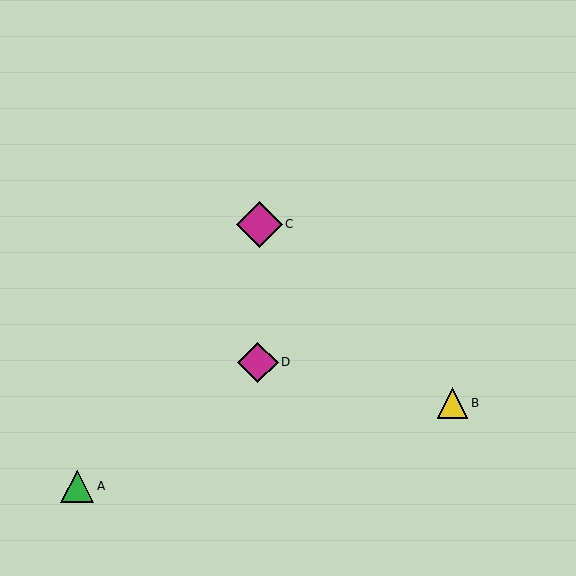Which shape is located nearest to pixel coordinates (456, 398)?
The yellow triangle (labeled B) at (453, 403) is nearest to that location.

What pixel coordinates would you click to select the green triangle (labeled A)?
Click at (77, 486) to select the green triangle A.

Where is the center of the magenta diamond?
The center of the magenta diamond is at (258, 362).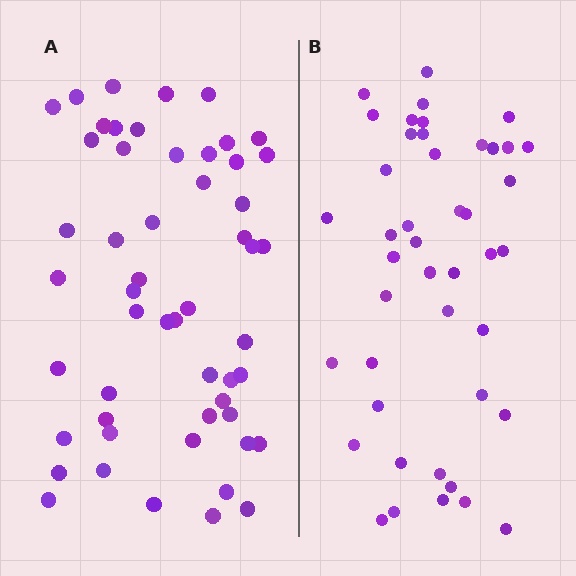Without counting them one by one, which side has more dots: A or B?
Region A (the left region) has more dots.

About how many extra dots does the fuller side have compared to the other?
Region A has roughly 8 or so more dots than region B.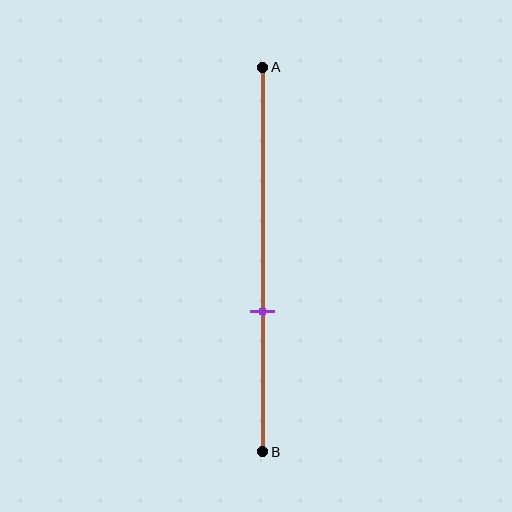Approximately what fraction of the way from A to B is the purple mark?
The purple mark is approximately 65% of the way from A to B.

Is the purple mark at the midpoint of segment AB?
No, the mark is at about 65% from A, not at the 50% midpoint.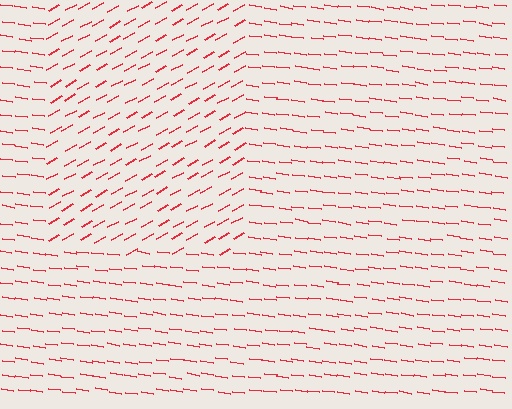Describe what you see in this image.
The image is filled with small red line segments. A rectangle region in the image has lines oriented differently from the surrounding lines, creating a visible texture boundary.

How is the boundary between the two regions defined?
The boundary is defined purely by a change in line orientation (approximately 37 degrees difference). All lines are the same color and thickness.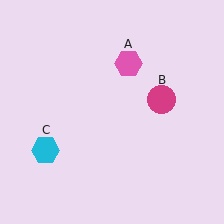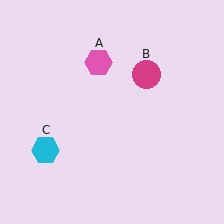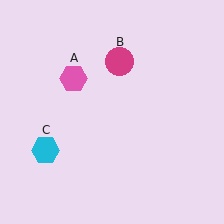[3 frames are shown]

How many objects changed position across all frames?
2 objects changed position: pink hexagon (object A), magenta circle (object B).